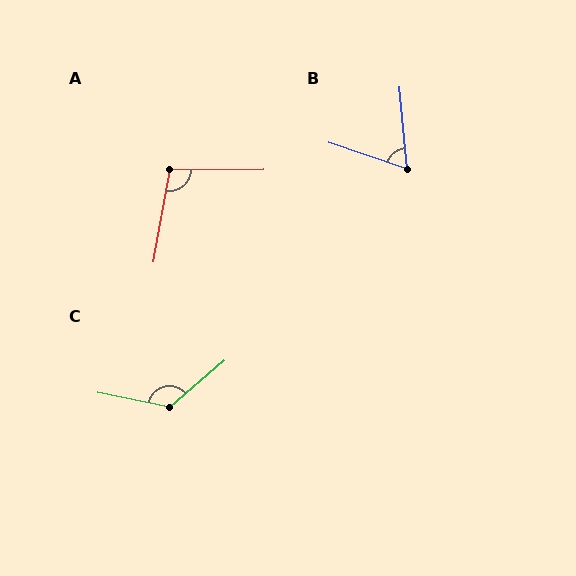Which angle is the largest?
C, at approximately 128 degrees.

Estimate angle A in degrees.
Approximately 101 degrees.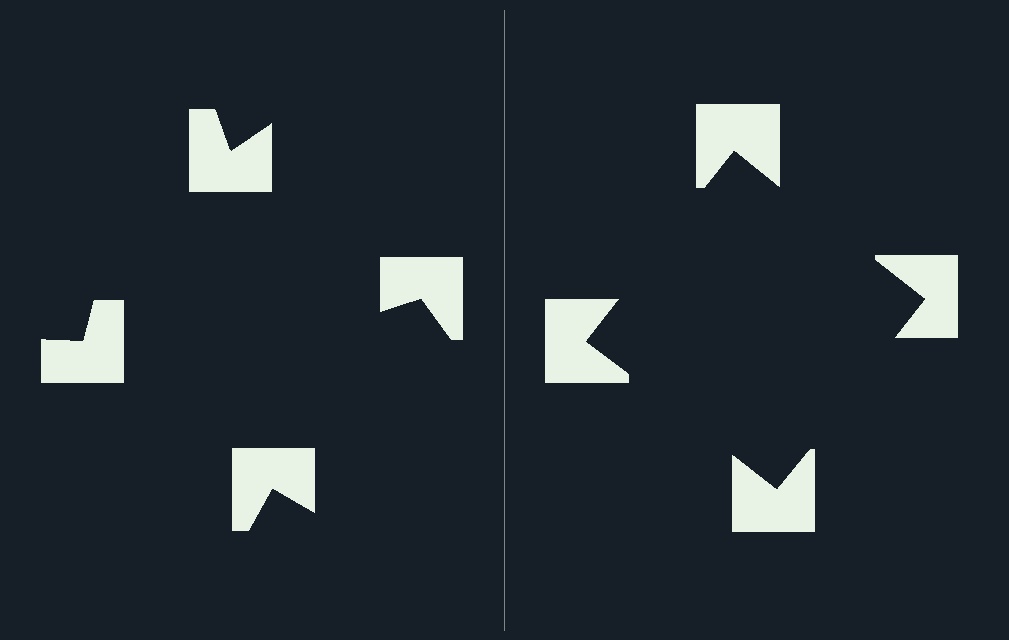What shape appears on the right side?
An illusory square.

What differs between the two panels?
The notched squares are positioned identically on both sides; only the wedge orientations differ. On the right they align to a square; on the left they are misaligned.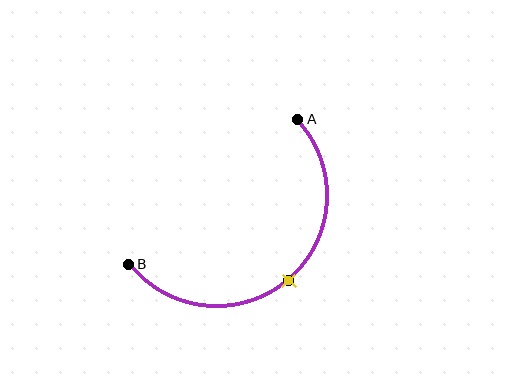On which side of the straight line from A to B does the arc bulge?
The arc bulges below and to the right of the straight line connecting A and B.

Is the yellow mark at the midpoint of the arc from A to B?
Yes. The yellow mark lies on the arc at equal arc-length from both A and B — it is the arc midpoint.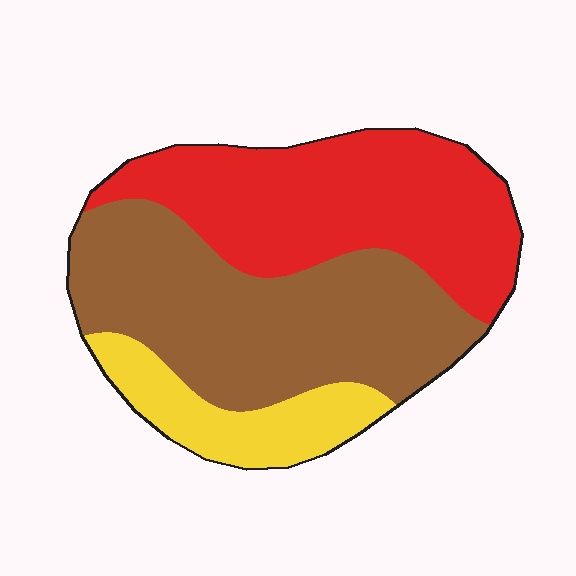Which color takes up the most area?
Brown, at roughly 45%.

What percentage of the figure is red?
Red covers roughly 40% of the figure.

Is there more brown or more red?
Brown.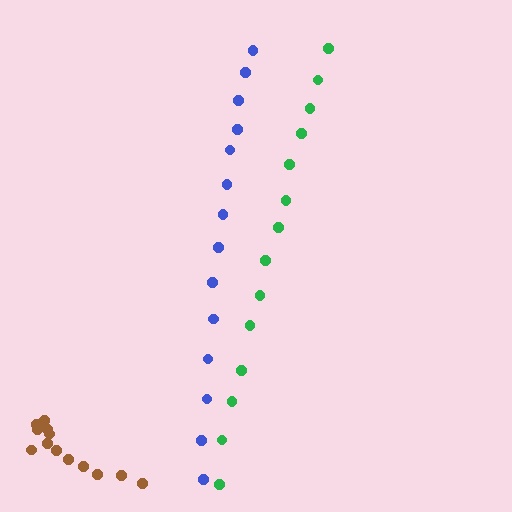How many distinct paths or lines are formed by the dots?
There are 3 distinct paths.